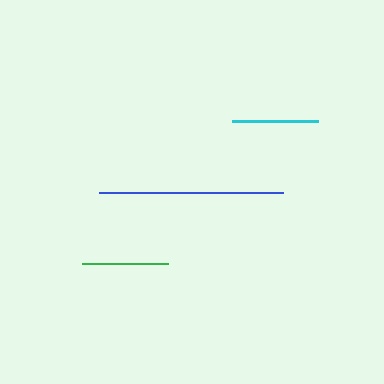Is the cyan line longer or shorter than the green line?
The green line is longer than the cyan line.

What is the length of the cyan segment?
The cyan segment is approximately 86 pixels long.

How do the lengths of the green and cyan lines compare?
The green and cyan lines are approximately the same length.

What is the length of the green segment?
The green segment is approximately 86 pixels long.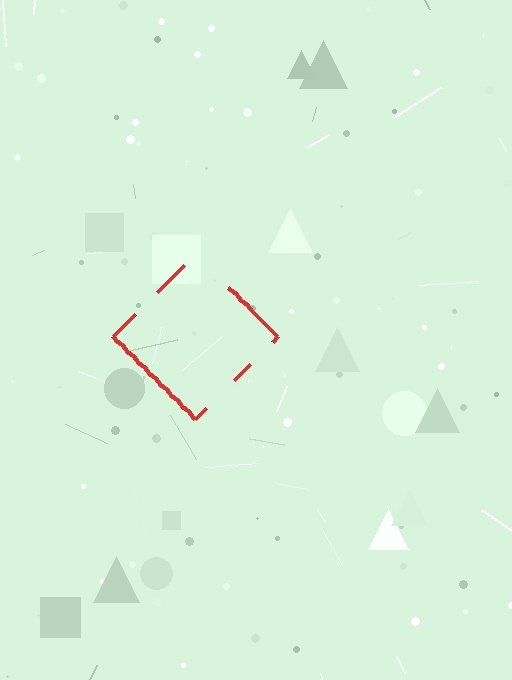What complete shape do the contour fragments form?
The contour fragments form a diamond.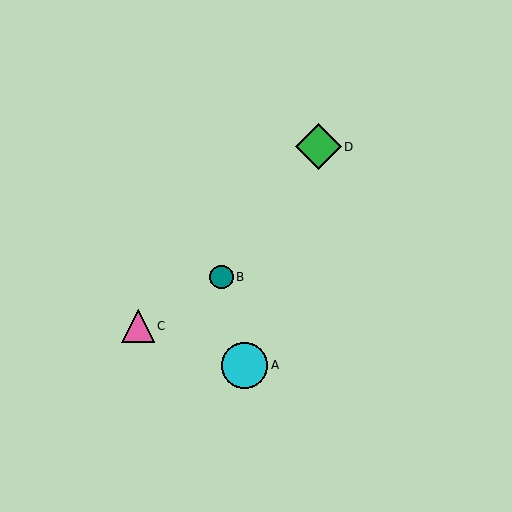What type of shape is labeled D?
Shape D is a green diamond.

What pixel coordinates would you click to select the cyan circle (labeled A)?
Click at (245, 365) to select the cyan circle A.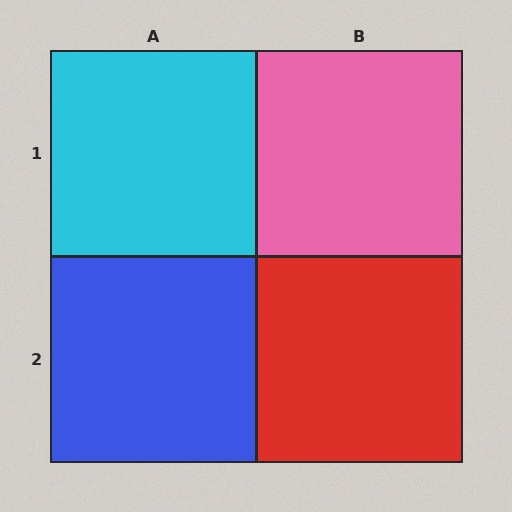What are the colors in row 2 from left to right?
Blue, red.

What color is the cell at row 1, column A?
Cyan.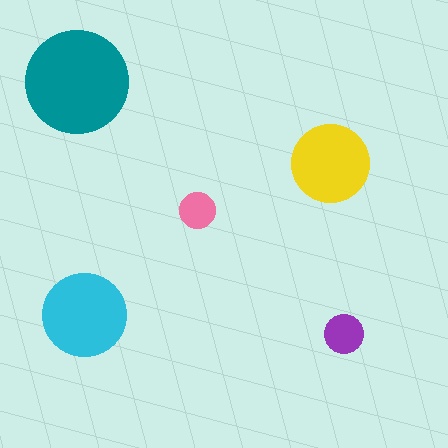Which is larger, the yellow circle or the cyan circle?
The cyan one.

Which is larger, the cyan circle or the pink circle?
The cyan one.